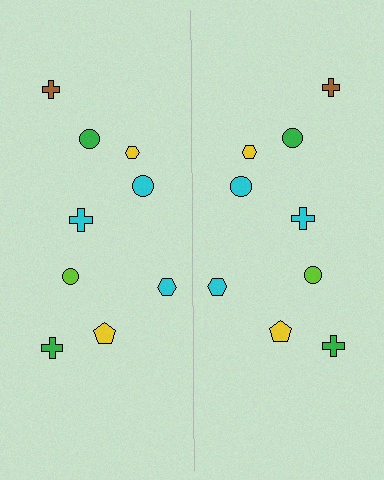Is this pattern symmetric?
Yes, this pattern has bilateral (reflection) symmetry.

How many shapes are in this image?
There are 18 shapes in this image.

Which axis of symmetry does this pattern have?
The pattern has a vertical axis of symmetry running through the center of the image.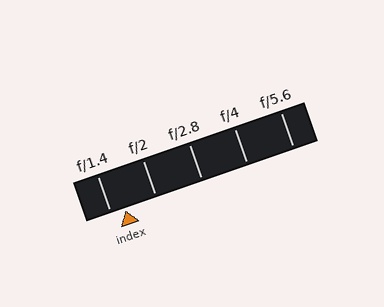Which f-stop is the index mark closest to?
The index mark is closest to f/1.4.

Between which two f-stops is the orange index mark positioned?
The index mark is between f/1.4 and f/2.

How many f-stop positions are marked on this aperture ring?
There are 5 f-stop positions marked.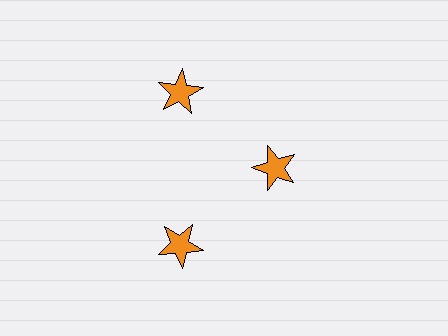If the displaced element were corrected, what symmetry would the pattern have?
It would have 3-fold rotational symmetry — the pattern would map onto itself every 120 degrees.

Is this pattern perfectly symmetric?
No. The 3 orange stars are arranged in a ring, but one element near the 3 o'clock position is pulled inward toward the center, breaking the 3-fold rotational symmetry.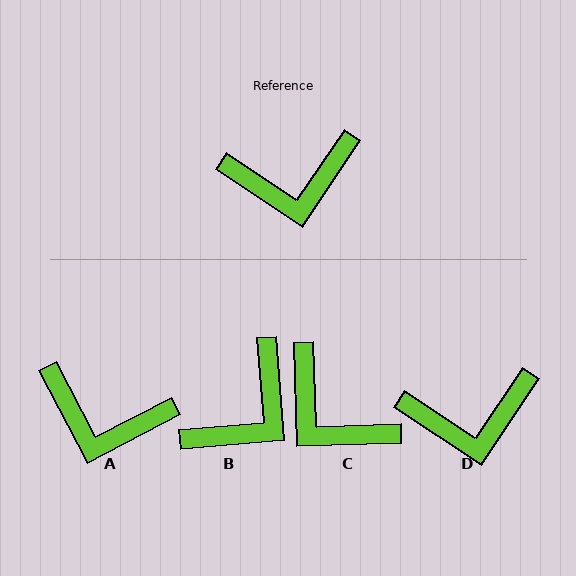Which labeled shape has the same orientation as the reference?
D.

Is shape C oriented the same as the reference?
No, it is off by about 54 degrees.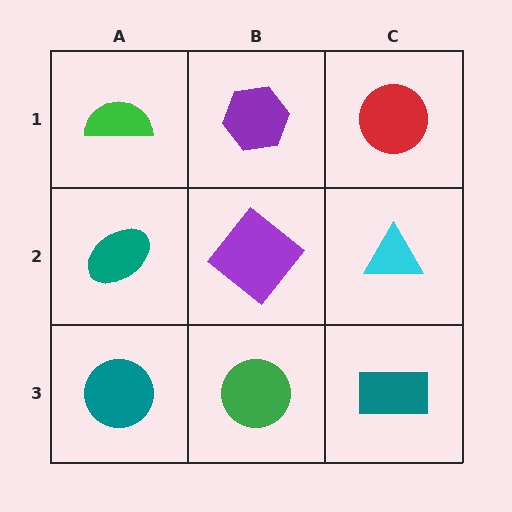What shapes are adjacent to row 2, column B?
A purple hexagon (row 1, column B), a green circle (row 3, column B), a teal ellipse (row 2, column A), a cyan triangle (row 2, column C).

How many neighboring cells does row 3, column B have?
3.